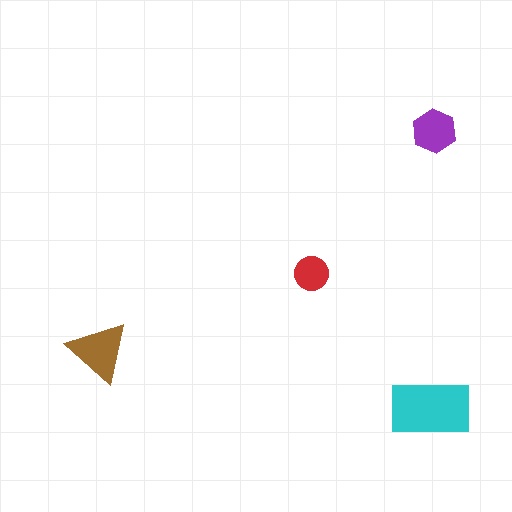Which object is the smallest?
The red circle.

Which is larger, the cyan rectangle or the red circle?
The cyan rectangle.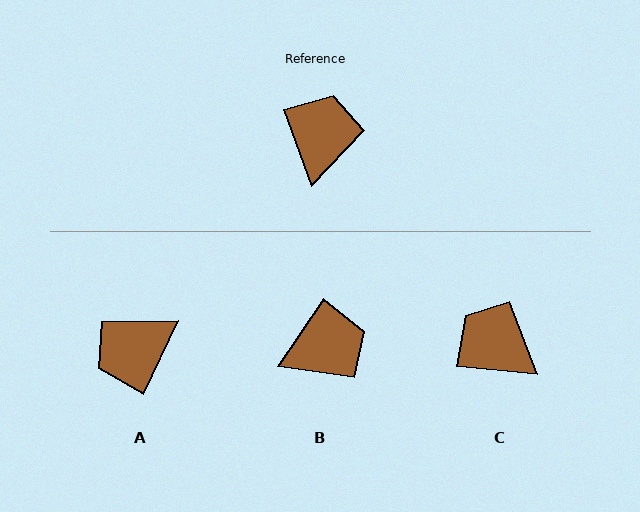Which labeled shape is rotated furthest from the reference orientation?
A, about 134 degrees away.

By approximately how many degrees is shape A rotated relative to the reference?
Approximately 134 degrees counter-clockwise.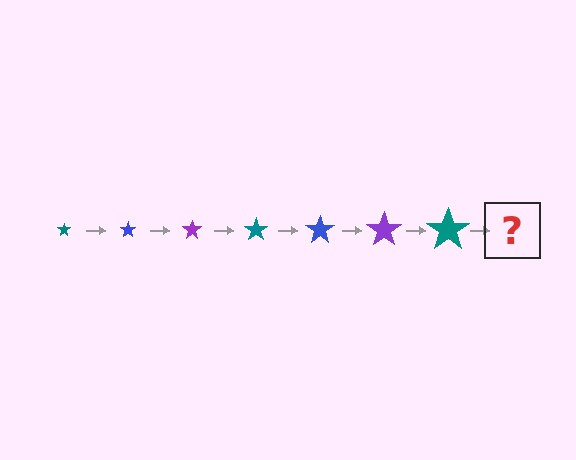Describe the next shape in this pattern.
It should be a blue star, larger than the previous one.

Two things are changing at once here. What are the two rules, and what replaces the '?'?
The two rules are that the star grows larger each step and the color cycles through teal, blue, and purple. The '?' should be a blue star, larger than the previous one.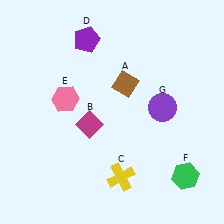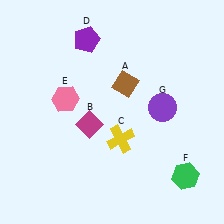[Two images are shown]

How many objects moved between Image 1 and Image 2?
1 object moved between the two images.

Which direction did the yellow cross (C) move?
The yellow cross (C) moved up.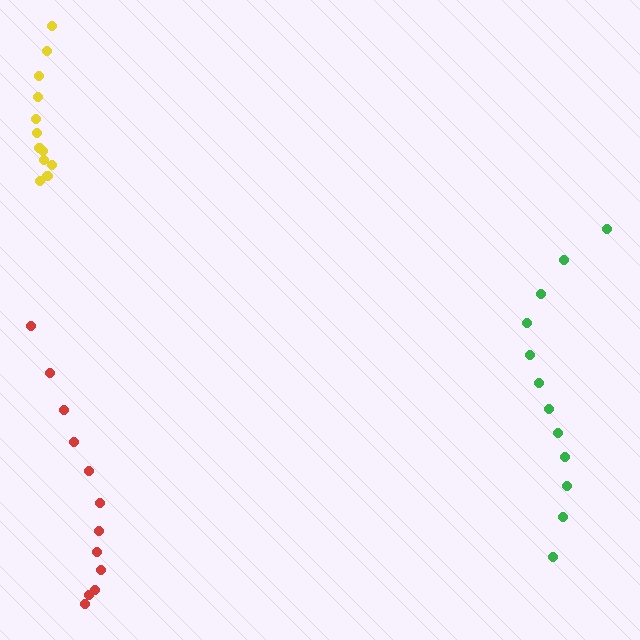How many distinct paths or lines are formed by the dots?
There are 3 distinct paths.